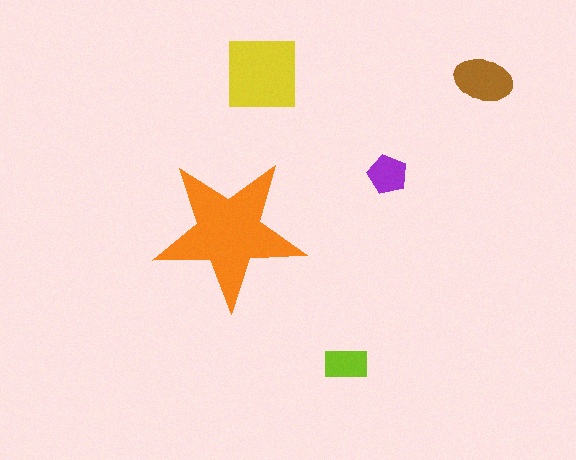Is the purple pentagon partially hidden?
No, the purple pentagon is fully visible.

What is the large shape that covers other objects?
An orange star.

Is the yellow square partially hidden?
No, the yellow square is fully visible.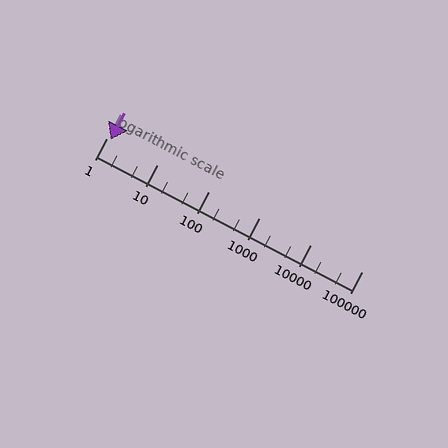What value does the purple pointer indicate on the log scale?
The pointer indicates approximately 1.2.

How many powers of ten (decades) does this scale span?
The scale spans 5 decades, from 1 to 100000.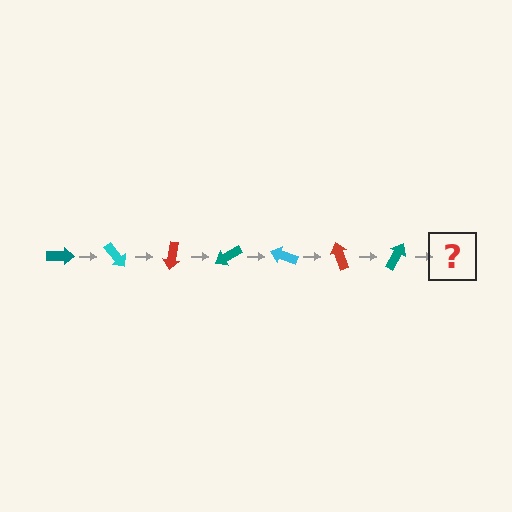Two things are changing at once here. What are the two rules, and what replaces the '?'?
The two rules are that it rotates 50 degrees each step and the color cycles through teal, cyan, and red. The '?' should be a cyan arrow, rotated 350 degrees from the start.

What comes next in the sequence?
The next element should be a cyan arrow, rotated 350 degrees from the start.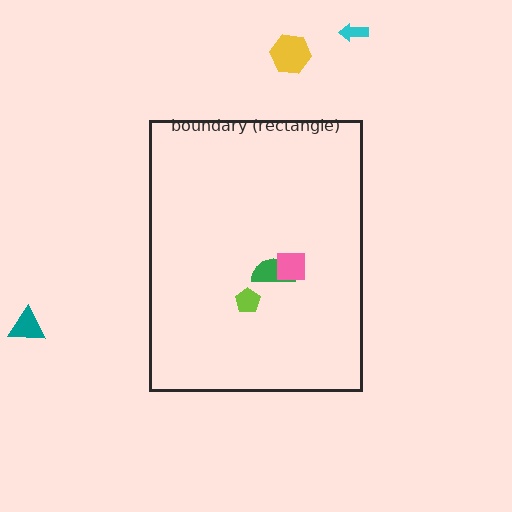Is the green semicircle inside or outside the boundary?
Inside.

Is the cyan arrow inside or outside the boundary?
Outside.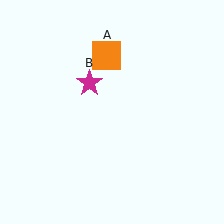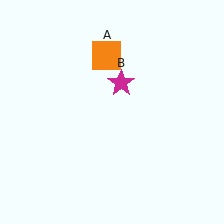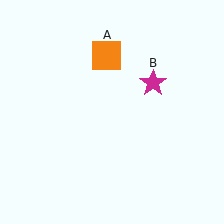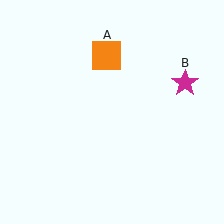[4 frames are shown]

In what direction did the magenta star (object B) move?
The magenta star (object B) moved right.